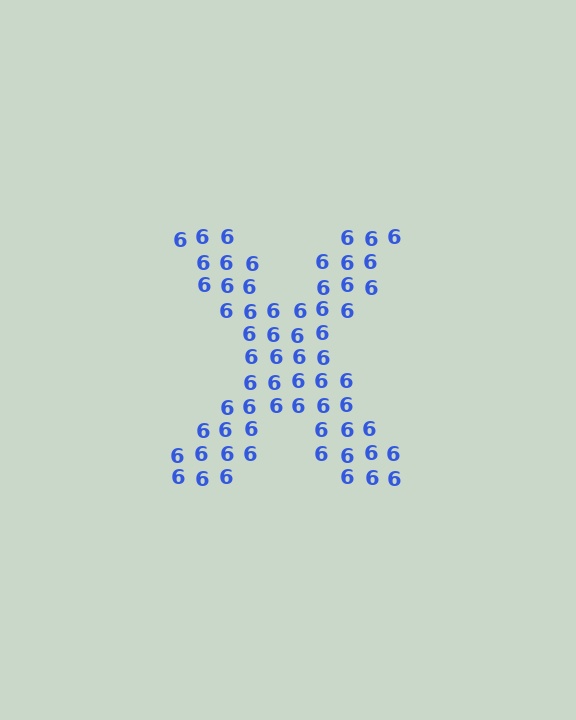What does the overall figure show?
The overall figure shows the letter X.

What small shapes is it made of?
It is made of small digit 6's.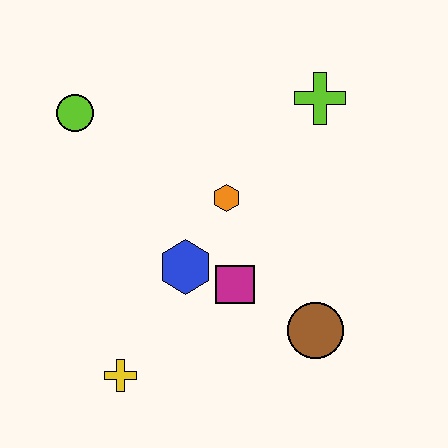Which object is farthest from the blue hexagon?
The lime cross is farthest from the blue hexagon.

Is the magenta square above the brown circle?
Yes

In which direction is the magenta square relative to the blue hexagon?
The magenta square is to the right of the blue hexagon.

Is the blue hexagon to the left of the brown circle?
Yes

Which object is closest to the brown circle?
The magenta square is closest to the brown circle.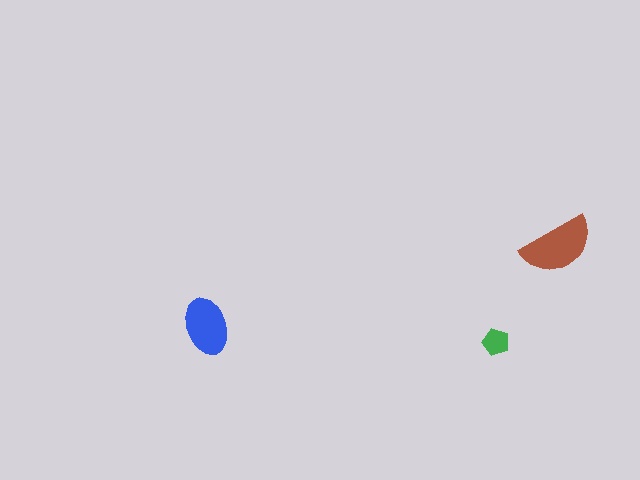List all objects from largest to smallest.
The brown semicircle, the blue ellipse, the green pentagon.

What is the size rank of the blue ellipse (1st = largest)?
2nd.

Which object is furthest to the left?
The blue ellipse is leftmost.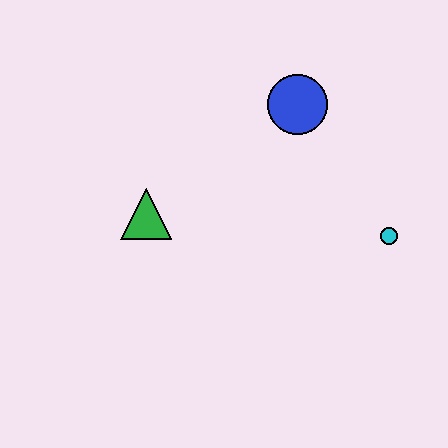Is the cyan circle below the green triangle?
Yes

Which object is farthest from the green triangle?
The cyan circle is farthest from the green triangle.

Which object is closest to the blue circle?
The cyan circle is closest to the blue circle.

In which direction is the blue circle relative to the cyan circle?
The blue circle is above the cyan circle.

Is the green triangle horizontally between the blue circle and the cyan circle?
No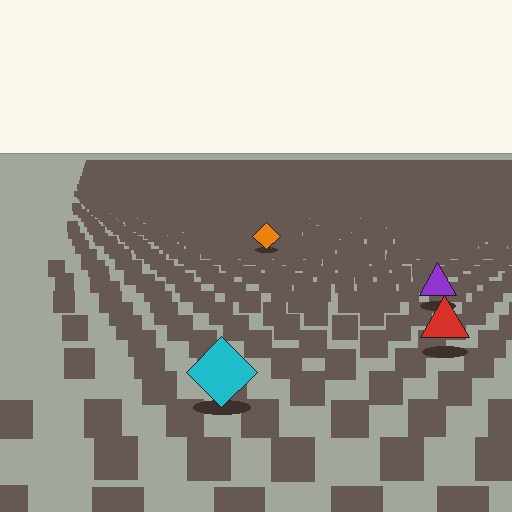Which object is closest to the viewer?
The cyan diamond is closest. The texture marks near it are larger and more spread out.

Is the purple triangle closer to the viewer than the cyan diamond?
No. The cyan diamond is closer — you can tell from the texture gradient: the ground texture is coarser near it.